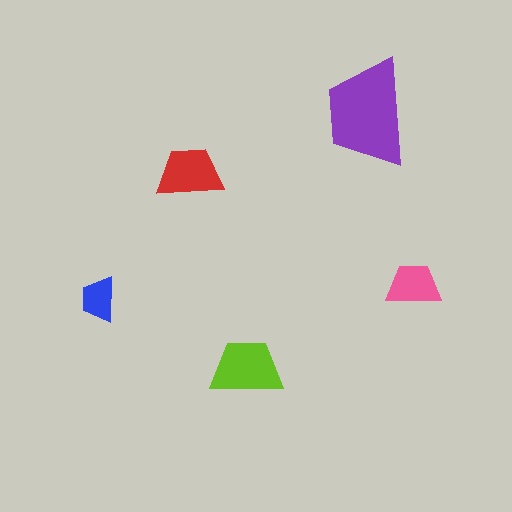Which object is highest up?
The purple trapezoid is topmost.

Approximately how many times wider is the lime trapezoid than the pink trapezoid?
About 1.5 times wider.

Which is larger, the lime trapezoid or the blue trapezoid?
The lime one.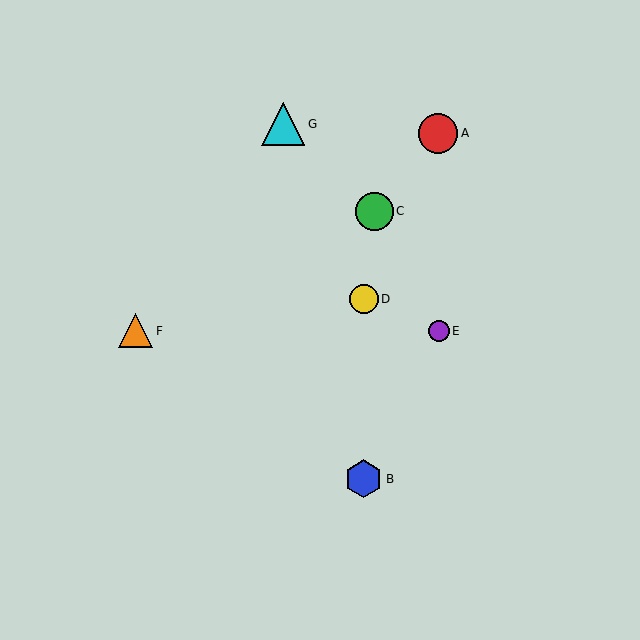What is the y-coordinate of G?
Object G is at y≈124.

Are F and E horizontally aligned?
Yes, both are at y≈331.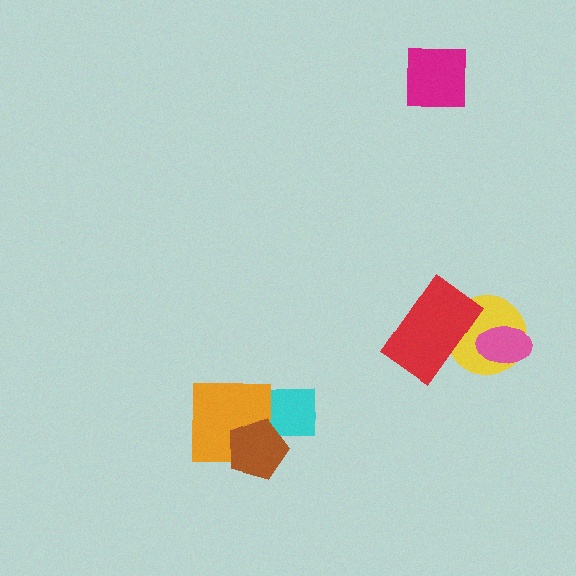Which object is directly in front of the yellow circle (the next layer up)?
The pink ellipse is directly in front of the yellow circle.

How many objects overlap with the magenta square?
0 objects overlap with the magenta square.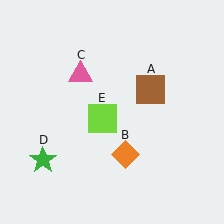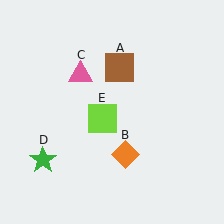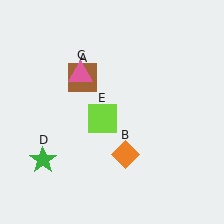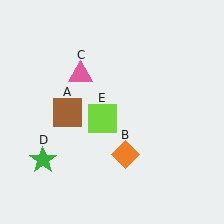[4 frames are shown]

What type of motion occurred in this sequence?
The brown square (object A) rotated counterclockwise around the center of the scene.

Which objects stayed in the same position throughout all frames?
Orange diamond (object B) and pink triangle (object C) and green star (object D) and lime square (object E) remained stationary.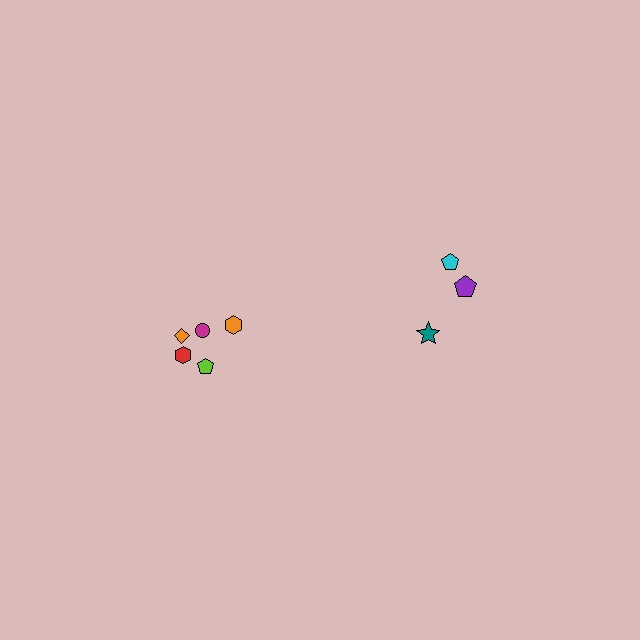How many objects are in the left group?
There are 5 objects.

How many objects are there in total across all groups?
There are 8 objects.